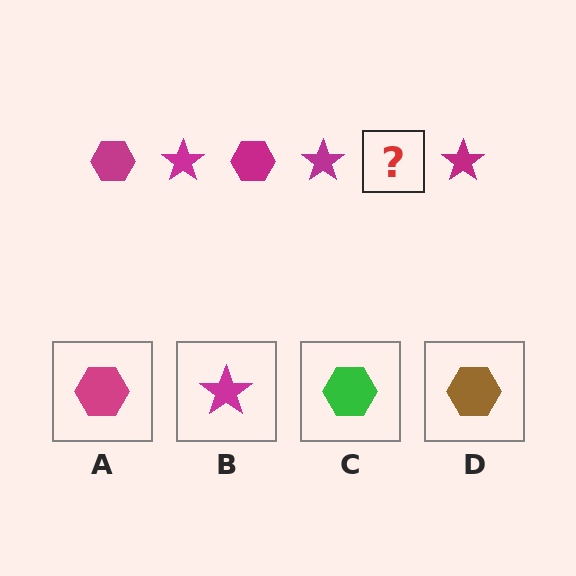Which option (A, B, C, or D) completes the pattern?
A.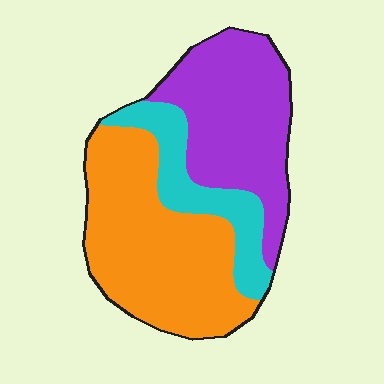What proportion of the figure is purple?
Purple takes up about three eighths (3/8) of the figure.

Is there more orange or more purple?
Orange.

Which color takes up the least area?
Cyan, at roughly 20%.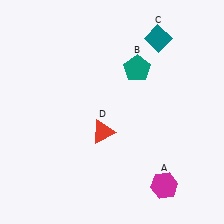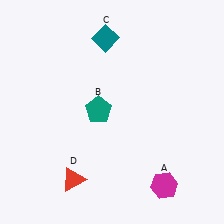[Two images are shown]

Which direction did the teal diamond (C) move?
The teal diamond (C) moved left.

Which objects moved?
The objects that moved are: the teal pentagon (B), the teal diamond (C), the red triangle (D).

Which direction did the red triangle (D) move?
The red triangle (D) moved down.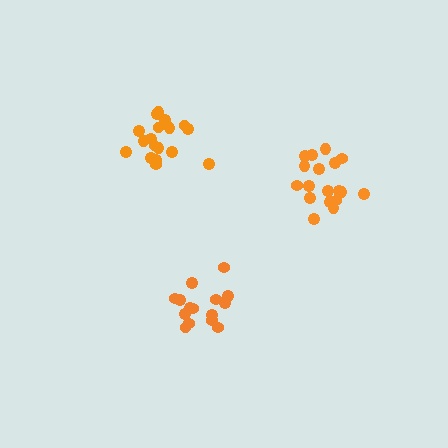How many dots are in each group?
Group 1: 18 dots, Group 2: 15 dots, Group 3: 18 dots (51 total).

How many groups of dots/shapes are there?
There are 3 groups.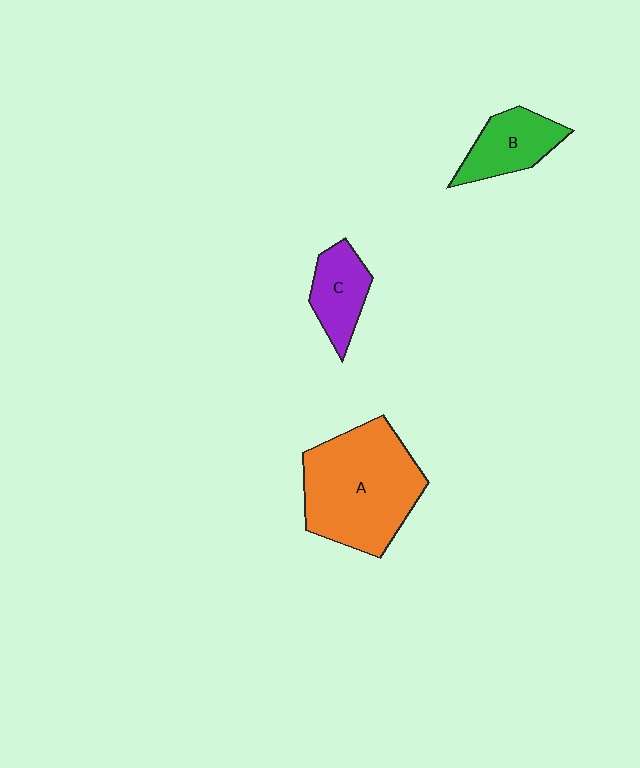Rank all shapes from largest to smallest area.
From largest to smallest: A (orange), B (green), C (purple).